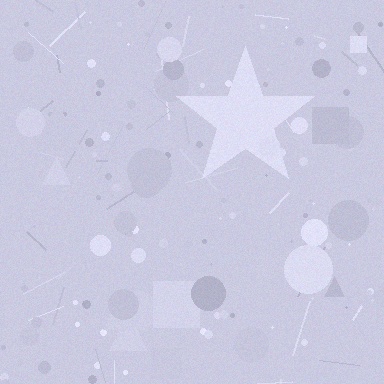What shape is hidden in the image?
A star is hidden in the image.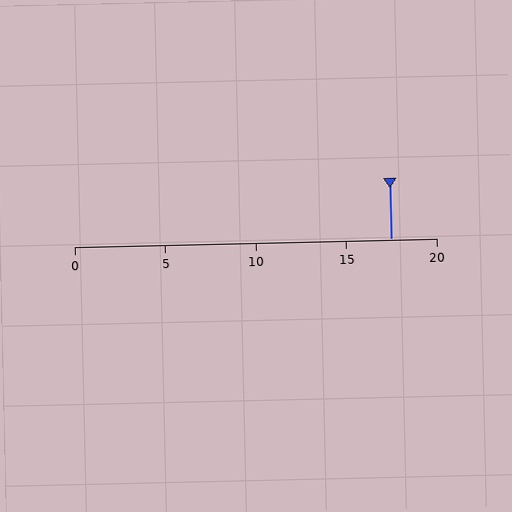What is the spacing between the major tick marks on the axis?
The major ticks are spaced 5 apart.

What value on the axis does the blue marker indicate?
The marker indicates approximately 17.5.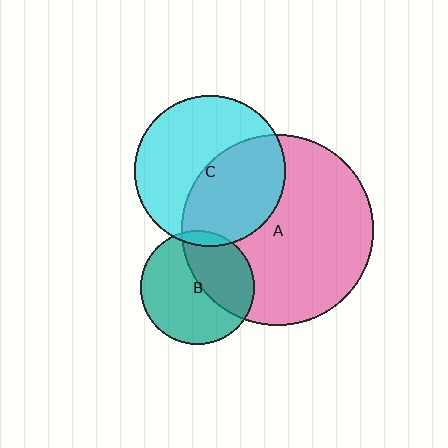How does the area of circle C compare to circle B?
Approximately 1.8 times.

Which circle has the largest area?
Circle A (pink).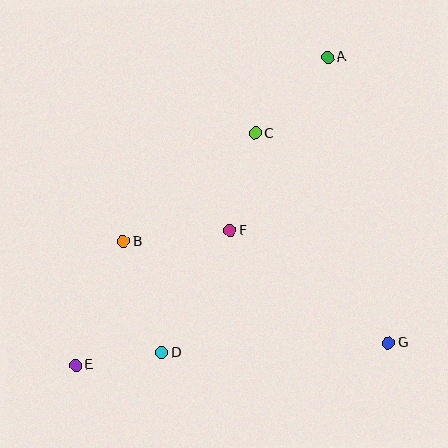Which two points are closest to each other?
Points D and E are closest to each other.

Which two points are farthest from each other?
Points A and E are farthest from each other.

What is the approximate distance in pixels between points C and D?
The distance between C and D is approximately 239 pixels.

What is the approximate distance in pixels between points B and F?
The distance between B and F is approximately 107 pixels.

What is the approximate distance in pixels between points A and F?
The distance between A and F is approximately 199 pixels.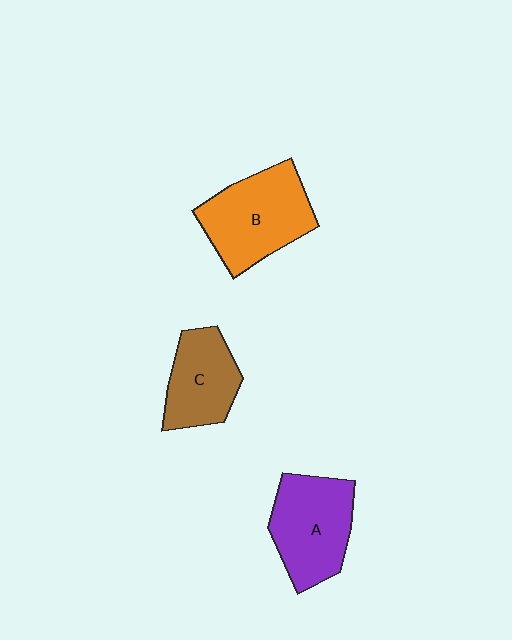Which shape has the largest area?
Shape B (orange).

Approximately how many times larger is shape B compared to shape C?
Approximately 1.4 times.